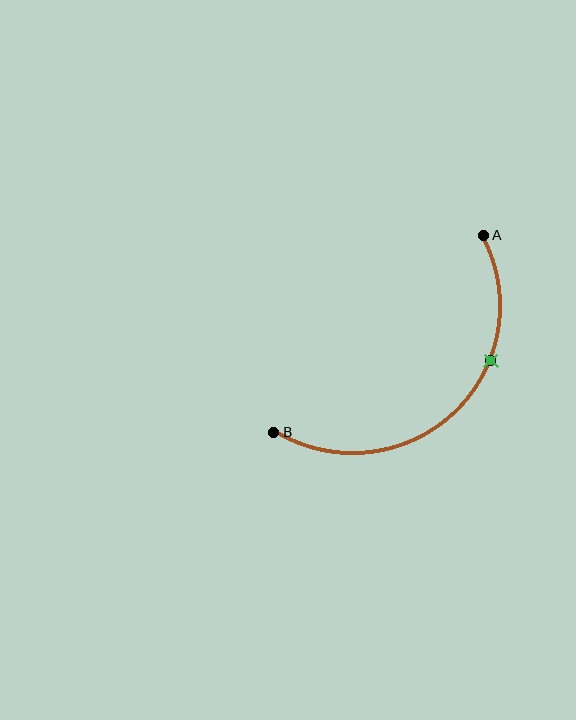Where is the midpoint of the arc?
The arc midpoint is the point on the curve farthest from the straight line joining A and B. It sits below and to the right of that line.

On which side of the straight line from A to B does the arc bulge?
The arc bulges below and to the right of the straight line connecting A and B.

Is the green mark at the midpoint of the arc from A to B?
No. The green mark lies on the arc but is closer to endpoint A. The arc midpoint would be at the point on the curve equidistant along the arc from both A and B.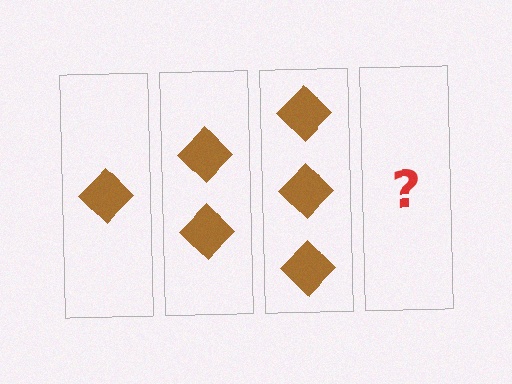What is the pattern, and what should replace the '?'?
The pattern is that each step adds one more diamond. The '?' should be 4 diamonds.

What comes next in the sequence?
The next element should be 4 diamonds.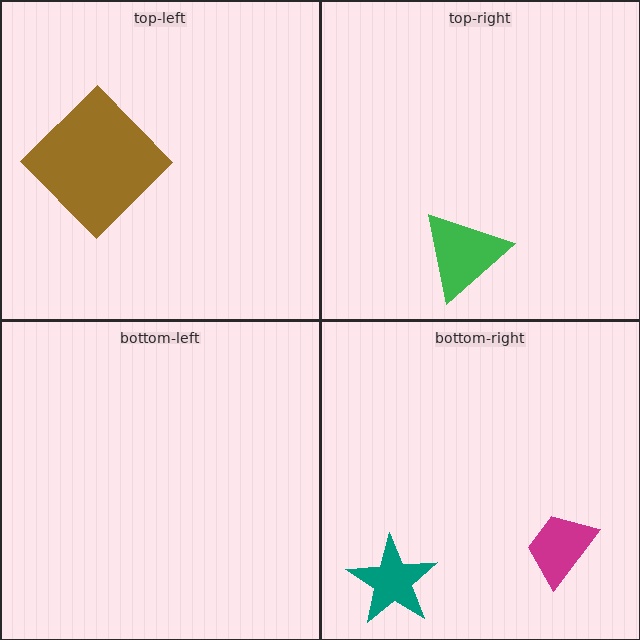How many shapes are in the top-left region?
1.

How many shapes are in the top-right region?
1.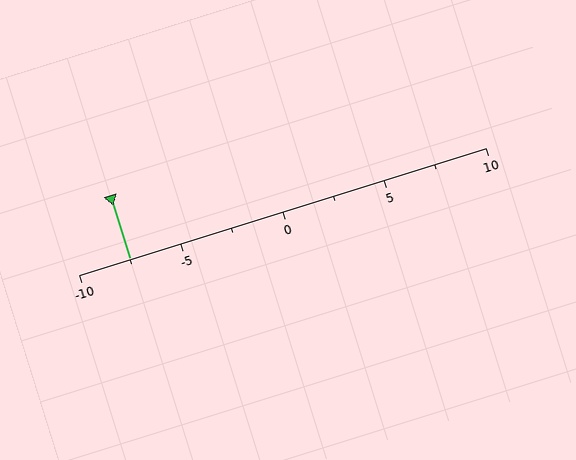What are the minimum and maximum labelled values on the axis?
The axis runs from -10 to 10.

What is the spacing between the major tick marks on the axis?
The major ticks are spaced 5 apart.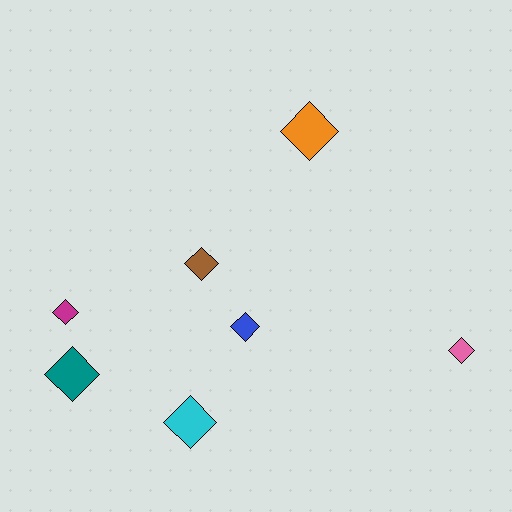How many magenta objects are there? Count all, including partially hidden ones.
There is 1 magenta object.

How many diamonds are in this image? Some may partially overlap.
There are 7 diamonds.